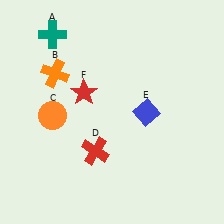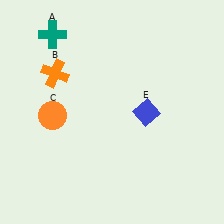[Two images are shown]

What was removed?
The red star (F), the red cross (D) were removed in Image 2.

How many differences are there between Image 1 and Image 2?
There are 2 differences between the two images.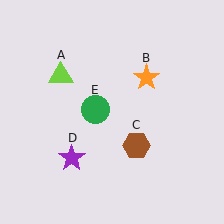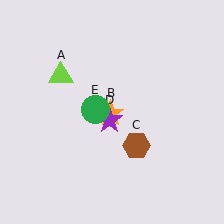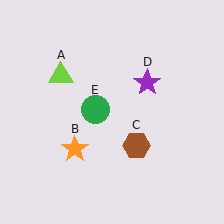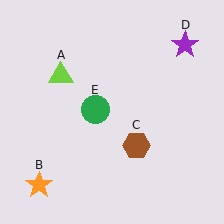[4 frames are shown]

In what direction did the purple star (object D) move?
The purple star (object D) moved up and to the right.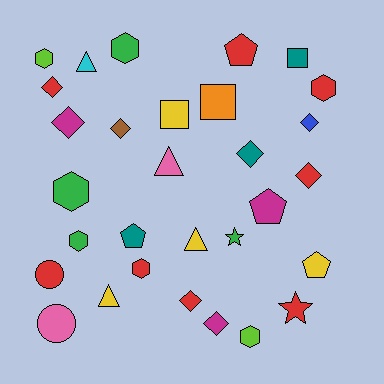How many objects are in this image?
There are 30 objects.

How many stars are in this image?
There are 2 stars.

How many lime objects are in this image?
There are 2 lime objects.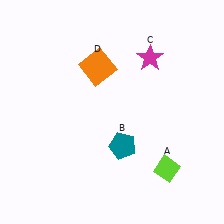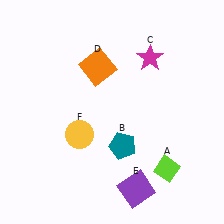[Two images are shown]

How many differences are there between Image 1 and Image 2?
There are 2 differences between the two images.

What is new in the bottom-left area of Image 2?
A yellow circle (F) was added in the bottom-left area of Image 2.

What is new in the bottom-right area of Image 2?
A purple square (E) was added in the bottom-right area of Image 2.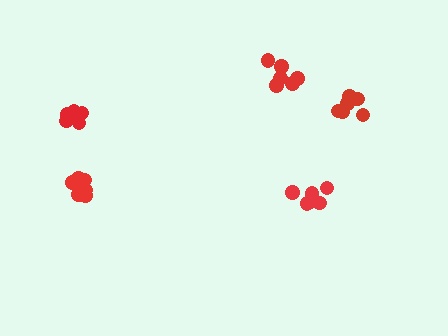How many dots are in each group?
Group 1: 6 dots, Group 2: 6 dots, Group 3: 6 dots, Group 4: 7 dots, Group 5: 8 dots (33 total).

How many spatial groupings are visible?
There are 5 spatial groupings.